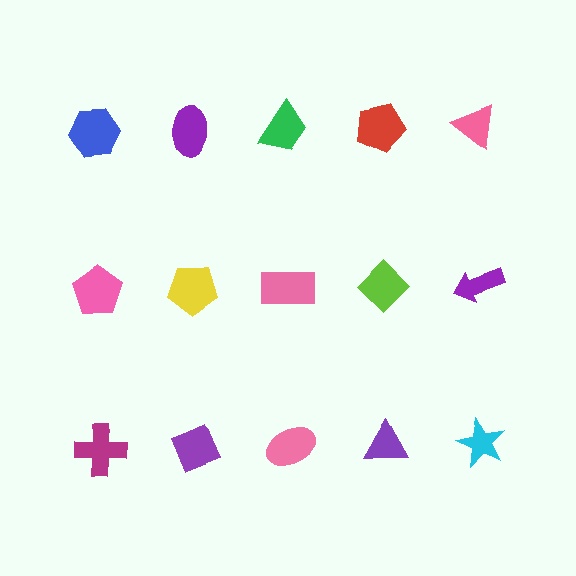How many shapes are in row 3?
5 shapes.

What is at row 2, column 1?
A pink pentagon.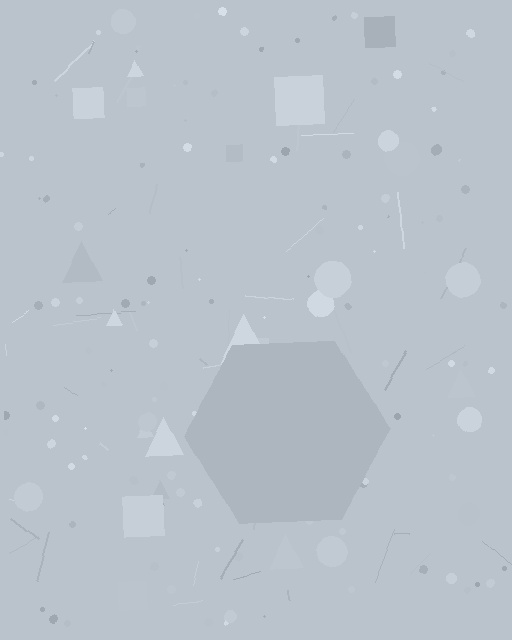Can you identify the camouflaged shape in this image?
The camouflaged shape is a hexagon.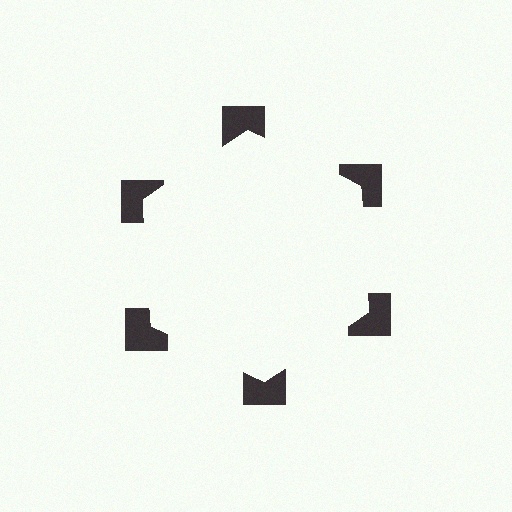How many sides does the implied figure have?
6 sides.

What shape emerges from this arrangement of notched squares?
An illusory hexagon — its edges are inferred from the aligned wedge cuts in the notched squares, not physically drawn.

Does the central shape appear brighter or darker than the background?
It typically appears slightly brighter than the background, even though no actual brightness change is drawn.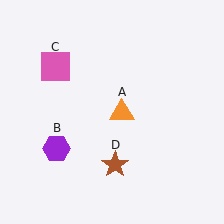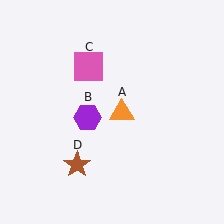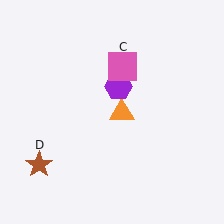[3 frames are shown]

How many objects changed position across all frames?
3 objects changed position: purple hexagon (object B), pink square (object C), brown star (object D).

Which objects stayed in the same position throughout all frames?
Orange triangle (object A) remained stationary.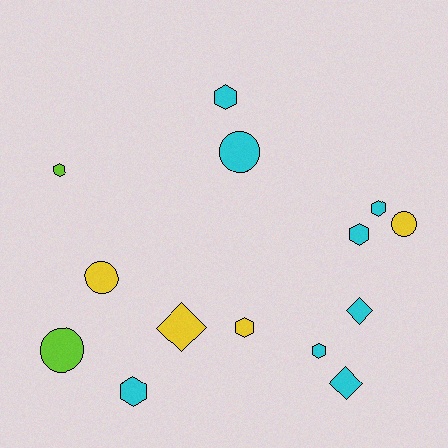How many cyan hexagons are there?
There are 5 cyan hexagons.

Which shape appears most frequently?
Hexagon, with 7 objects.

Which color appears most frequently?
Cyan, with 8 objects.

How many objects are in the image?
There are 14 objects.